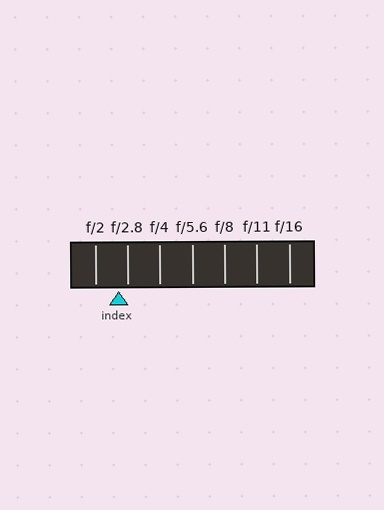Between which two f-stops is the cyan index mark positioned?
The index mark is between f/2 and f/2.8.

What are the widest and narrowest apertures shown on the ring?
The widest aperture shown is f/2 and the narrowest is f/16.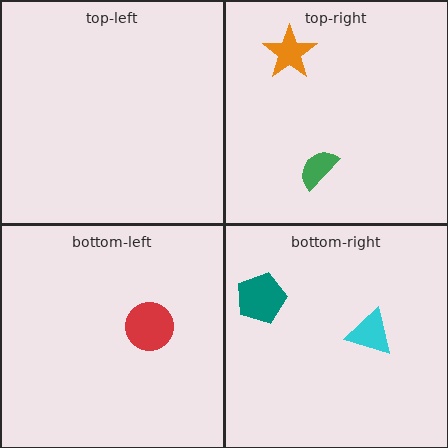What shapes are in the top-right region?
The orange star, the green semicircle.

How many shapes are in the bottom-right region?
2.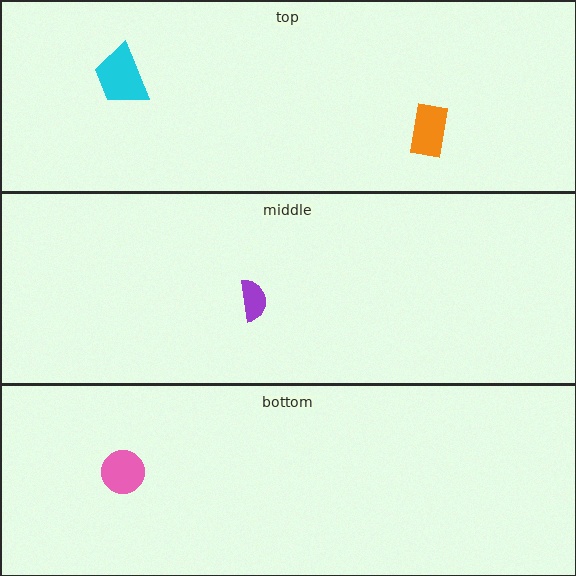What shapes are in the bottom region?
The pink circle.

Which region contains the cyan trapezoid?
The top region.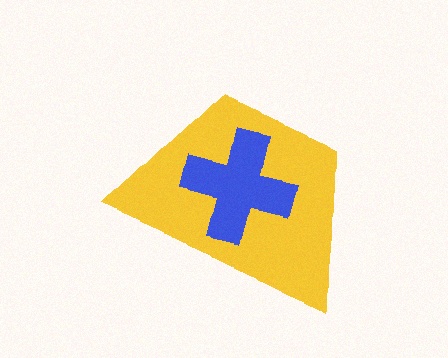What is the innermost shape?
The blue cross.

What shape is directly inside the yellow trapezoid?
The blue cross.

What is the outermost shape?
The yellow trapezoid.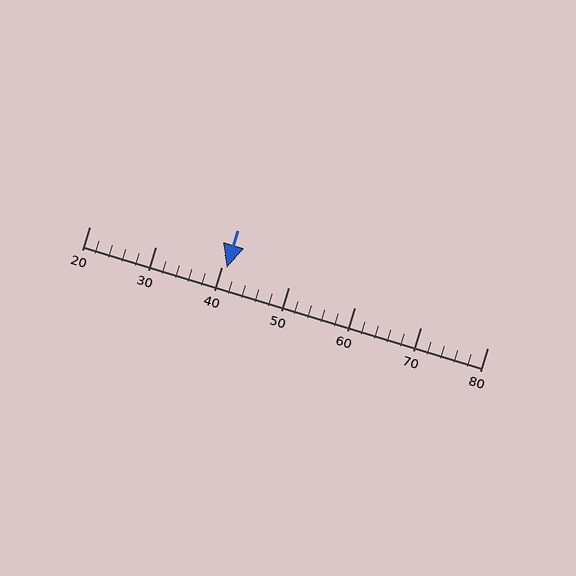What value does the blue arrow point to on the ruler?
The blue arrow points to approximately 41.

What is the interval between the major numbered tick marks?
The major tick marks are spaced 10 units apart.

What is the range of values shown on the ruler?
The ruler shows values from 20 to 80.